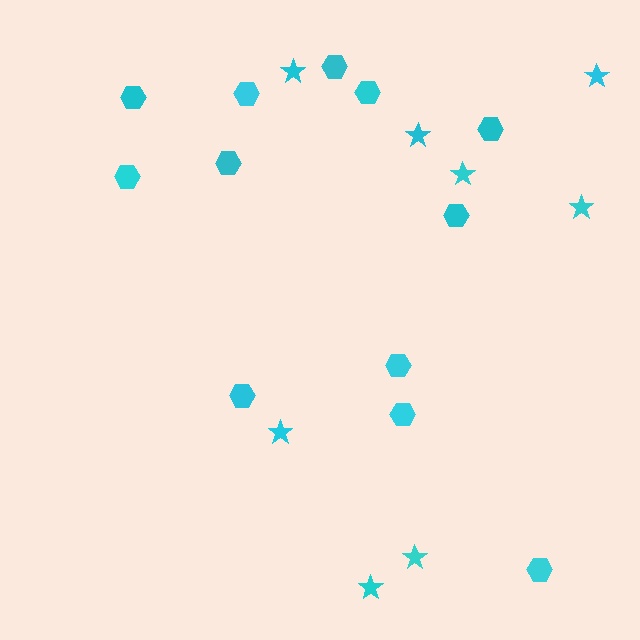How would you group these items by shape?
There are 2 groups: one group of stars (8) and one group of hexagons (12).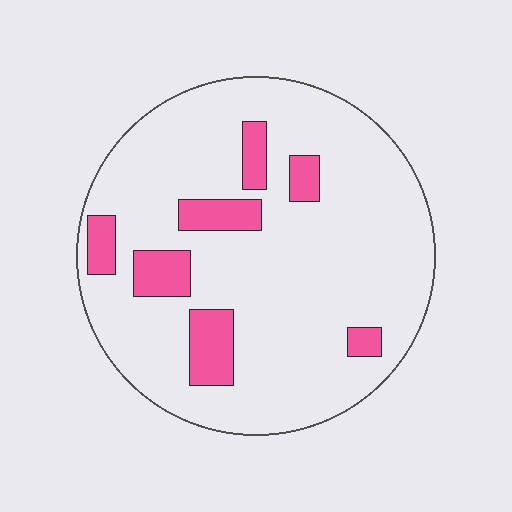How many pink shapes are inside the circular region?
7.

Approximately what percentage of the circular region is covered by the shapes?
Approximately 15%.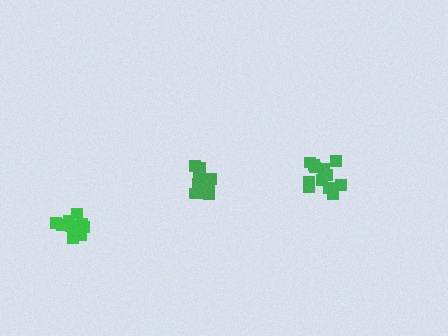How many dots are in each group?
Group 1: 13 dots, Group 2: 11 dots, Group 3: 15 dots (39 total).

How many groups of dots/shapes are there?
There are 3 groups.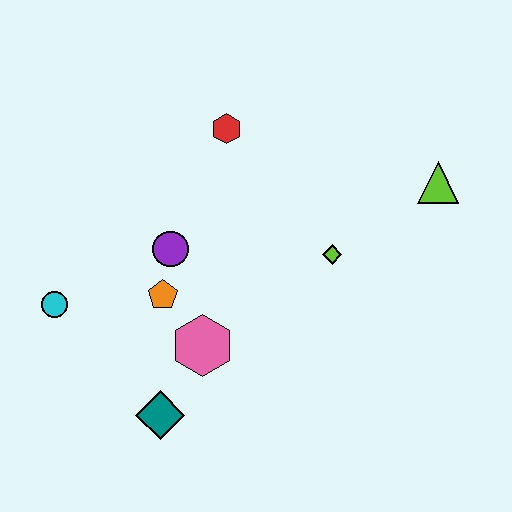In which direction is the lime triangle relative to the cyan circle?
The lime triangle is to the right of the cyan circle.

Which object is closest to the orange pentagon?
The purple circle is closest to the orange pentagon.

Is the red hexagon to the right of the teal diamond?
Yes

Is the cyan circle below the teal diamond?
No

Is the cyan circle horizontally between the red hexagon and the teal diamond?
No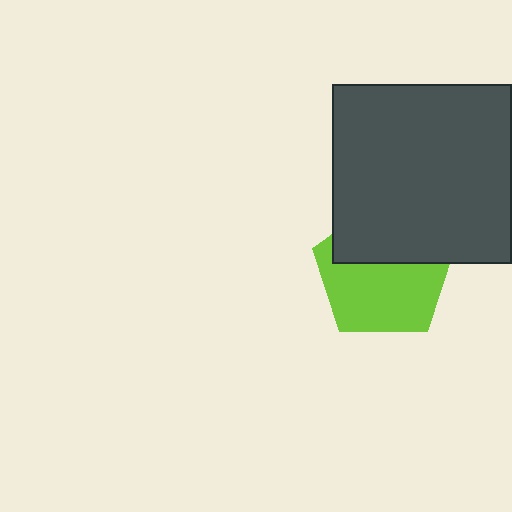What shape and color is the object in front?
The object in front is a dark gray square.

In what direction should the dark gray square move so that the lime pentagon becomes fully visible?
The dark gray square should move up. That is the shortest direction to clear the overlap and leave the lime pentagon fully visible.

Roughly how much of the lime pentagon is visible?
About half of it is visible (roughly 60%).